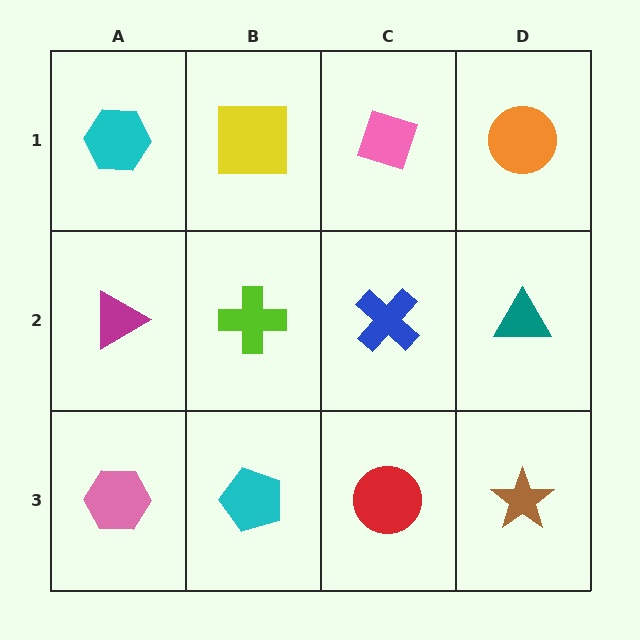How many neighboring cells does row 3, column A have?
2.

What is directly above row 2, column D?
An orange circle.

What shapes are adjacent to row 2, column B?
A yellow square (row 1, column B), a cyan pentagon (row 3, column B), a magenta triangle (row 2, column A), a blue cross (row 2, column C).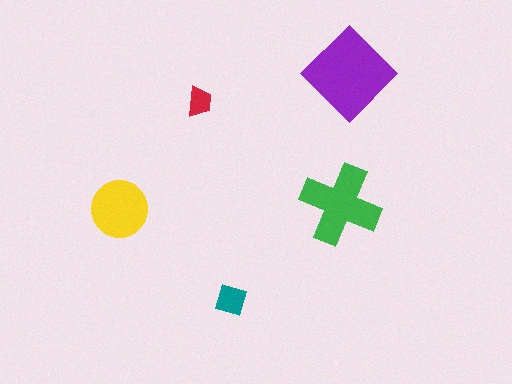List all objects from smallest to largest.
The red trapezoid, the teal square, the yellow circle, the green cross, the purple diamond.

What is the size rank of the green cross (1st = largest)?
2nd.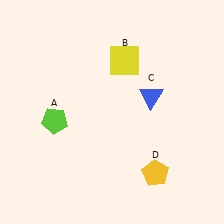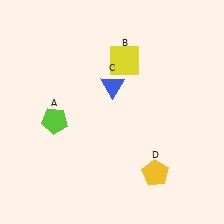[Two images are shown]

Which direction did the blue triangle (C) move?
The blue triangle (C) moved left.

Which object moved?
The blue triangle (C) moved left.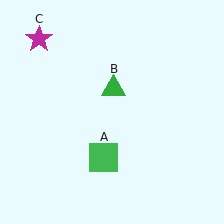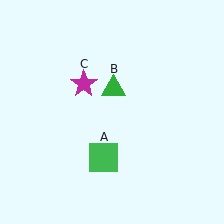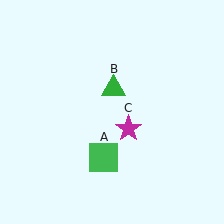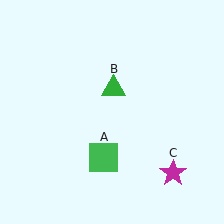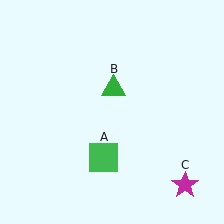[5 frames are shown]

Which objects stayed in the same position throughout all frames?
Green square (object A) and green triangle (object B) remained stationary.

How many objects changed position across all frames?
1 object changed position: magenta star (object C).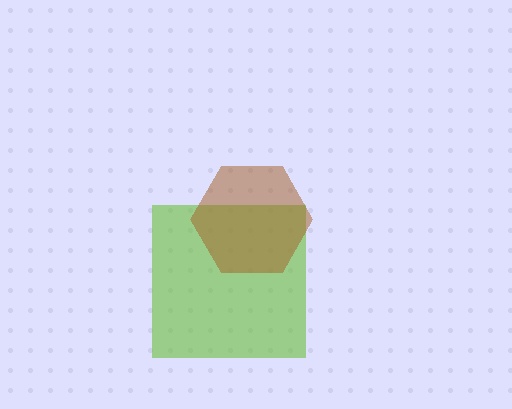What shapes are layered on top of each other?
The layered shapes are: a lime square, a brown hexagon.